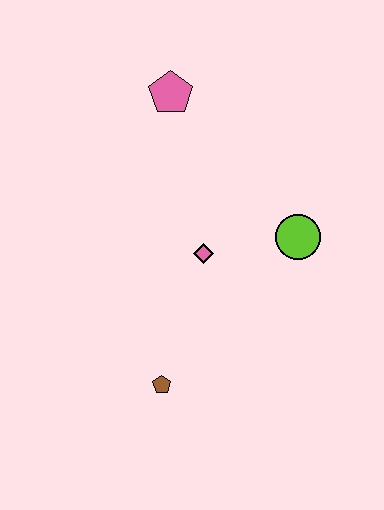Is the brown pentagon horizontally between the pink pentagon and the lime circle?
No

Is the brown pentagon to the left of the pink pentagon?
Yes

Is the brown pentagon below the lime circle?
Yes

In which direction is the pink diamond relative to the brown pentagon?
The pink diamond is above the brown pentagon.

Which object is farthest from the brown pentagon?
The pink pentagon is farthest from the brown pentagon.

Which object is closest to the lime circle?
The pink diamond is closest to the lime circle.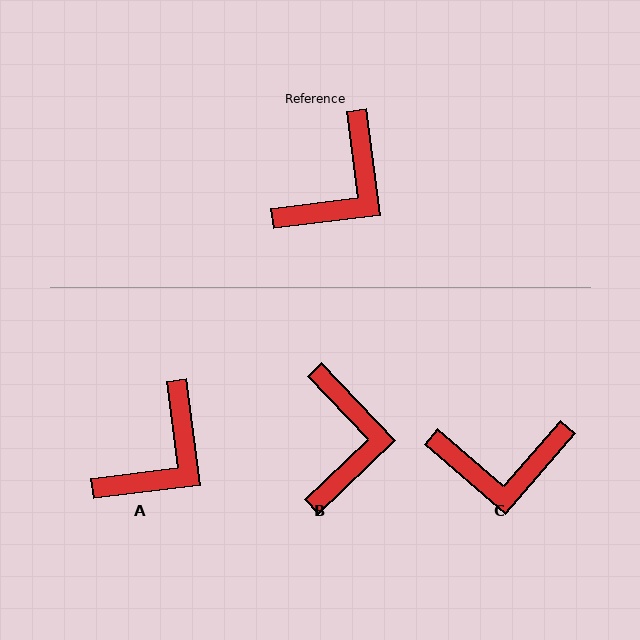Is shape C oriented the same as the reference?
No, it is off by about 48 degrees.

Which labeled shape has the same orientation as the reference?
A.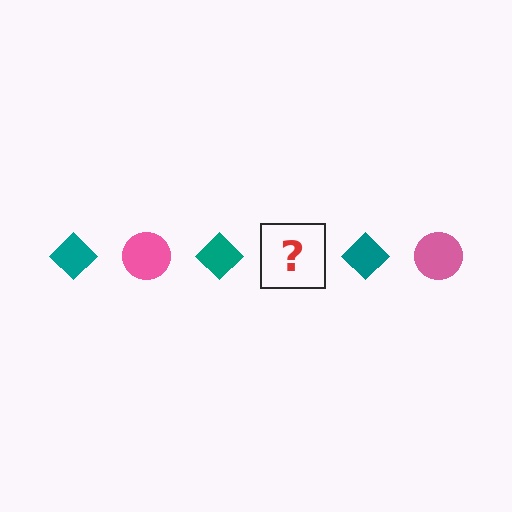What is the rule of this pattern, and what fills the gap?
The rule is that the pattern alternates between teal diamond and pink circle. The gap should be filled with a pink circle.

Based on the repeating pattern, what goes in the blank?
The blank should be a pink circle.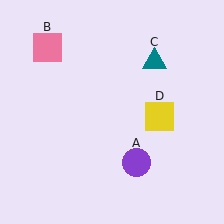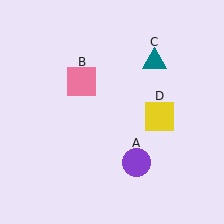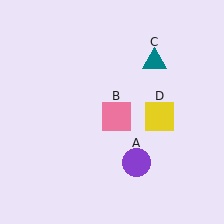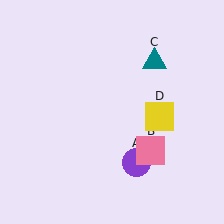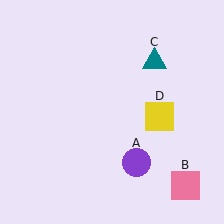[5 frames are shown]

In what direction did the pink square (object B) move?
The pink square (object B) moved down and to the right.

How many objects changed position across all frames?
1 object changed position: pink square (object B).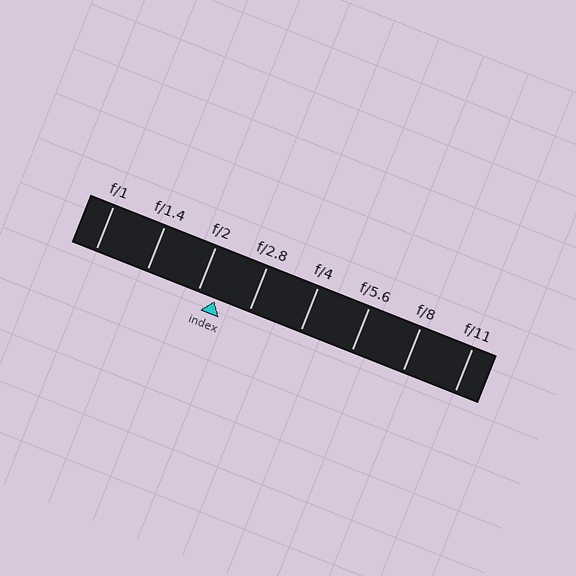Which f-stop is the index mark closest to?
The index mark is closest to f/2.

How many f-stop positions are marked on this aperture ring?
There are 8 f-stop positions marked.